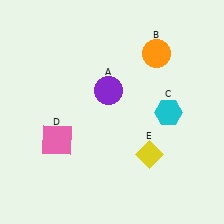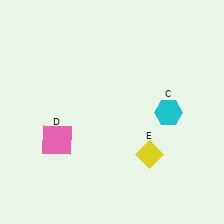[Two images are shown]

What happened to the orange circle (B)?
The orange circle (B) was removed in Image 2. It was in the top-right area of Image 1.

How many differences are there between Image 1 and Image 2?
There are 2 differences between the two images.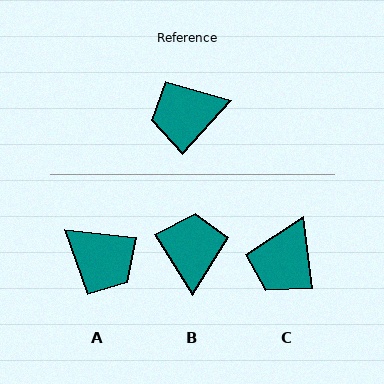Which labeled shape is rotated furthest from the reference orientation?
A, about 126 degrees away.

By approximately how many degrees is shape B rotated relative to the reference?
Approximately 106 degrees clockwise.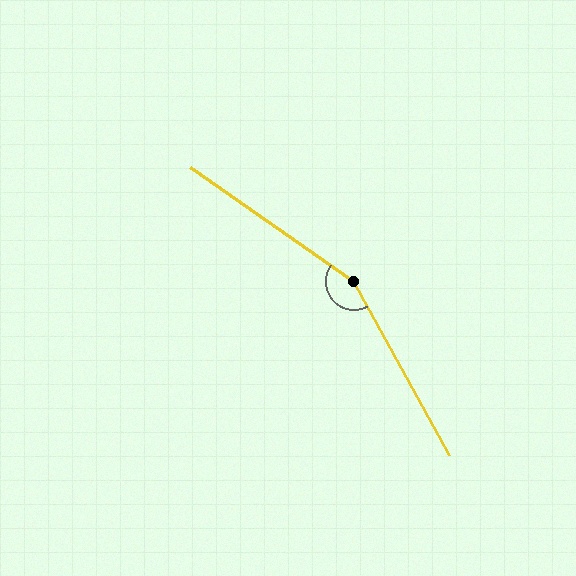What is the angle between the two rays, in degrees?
Approximately 154 degrees.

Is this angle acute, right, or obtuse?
It is obtuse.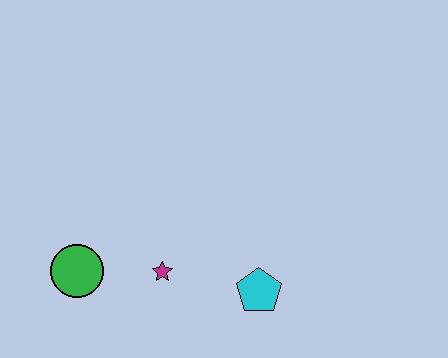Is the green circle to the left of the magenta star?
Yes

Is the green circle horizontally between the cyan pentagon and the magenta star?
No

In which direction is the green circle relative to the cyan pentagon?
The green circle is to the left of the cyan pentagon.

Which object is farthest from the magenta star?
The cyan pentagon is farthest from the magenta star.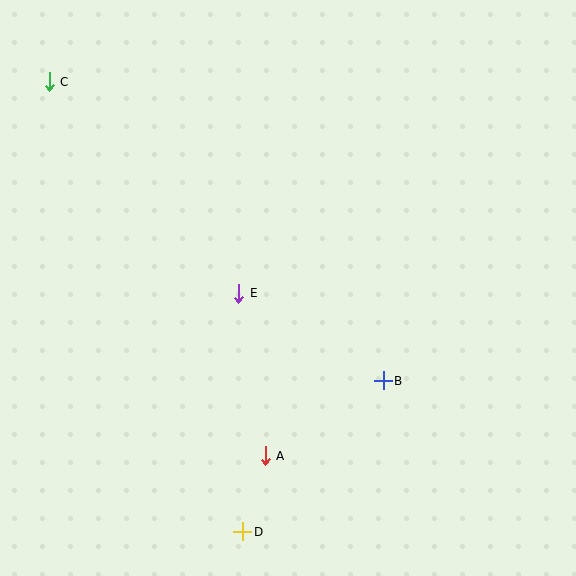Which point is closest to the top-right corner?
Point B is closest to the top-right corner.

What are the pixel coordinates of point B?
Point B is at (383, 381).